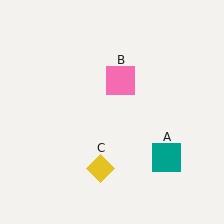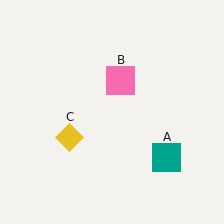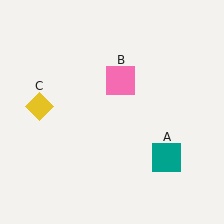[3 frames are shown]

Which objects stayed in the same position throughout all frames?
Teal square (object A) and pink square (object B) remained stationary.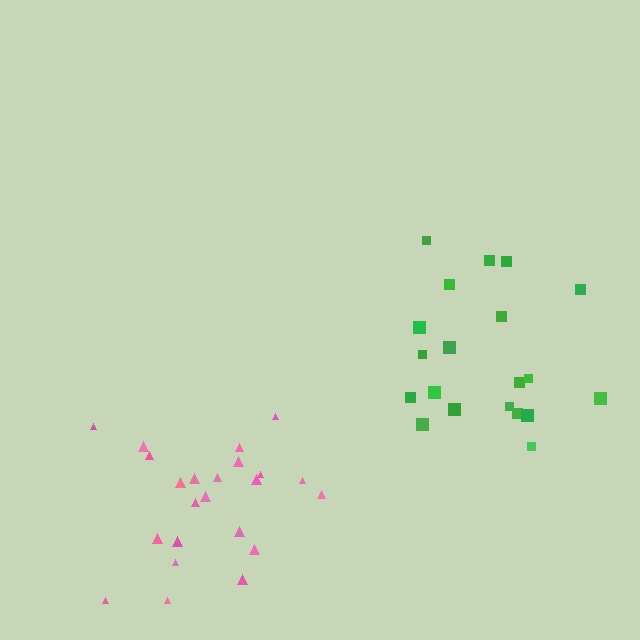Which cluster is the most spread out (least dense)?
Green.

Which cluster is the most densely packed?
Pink.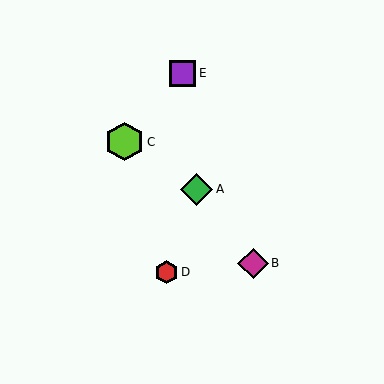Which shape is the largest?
The lime hexagon (labeled C) is the largest.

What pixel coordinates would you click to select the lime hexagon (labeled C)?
Click at (124, 142) to select the lime hexagon C.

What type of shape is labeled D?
Shape D is a red hexagon.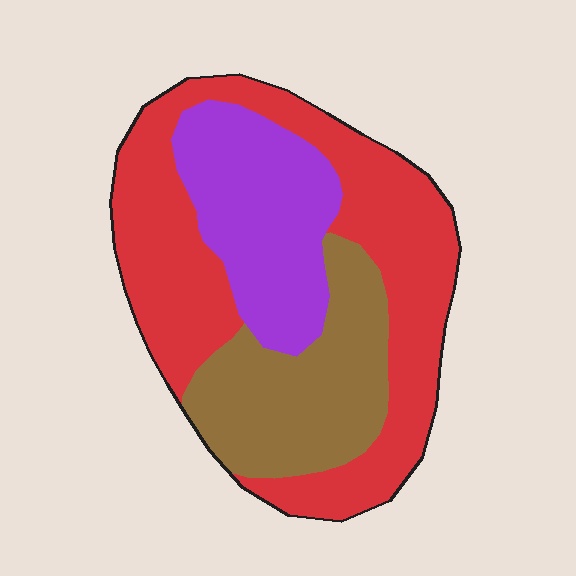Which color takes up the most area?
Red, at roughly 50%.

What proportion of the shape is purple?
Purple takes up about one quarter (1/4) of the shape.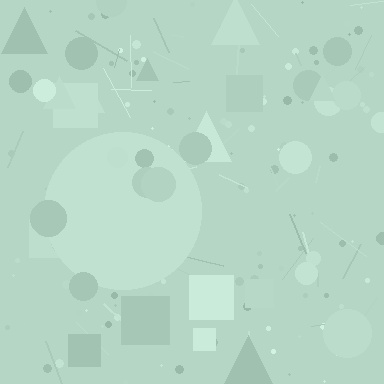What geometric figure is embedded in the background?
A circle is embedded in the background.